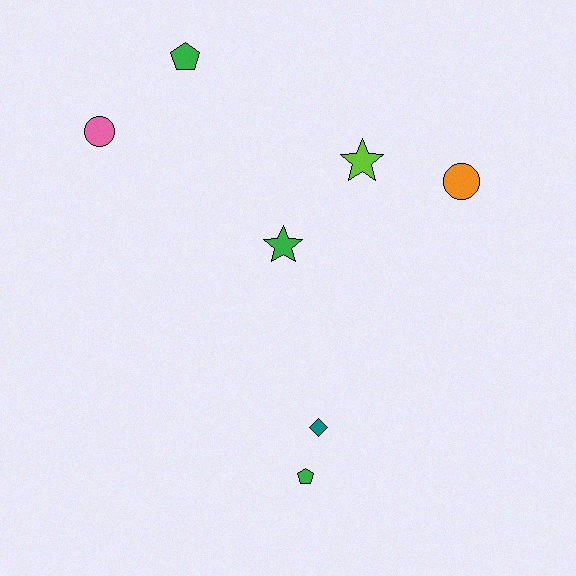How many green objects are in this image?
There are 3 green objects.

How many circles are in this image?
There are 2 circles.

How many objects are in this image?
There are 7 objects.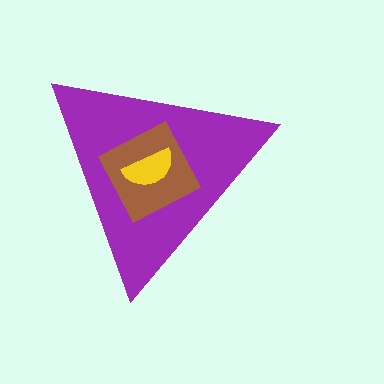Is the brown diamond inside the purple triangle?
Yes.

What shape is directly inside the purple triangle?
The brown diamond.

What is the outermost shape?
The purple triangle.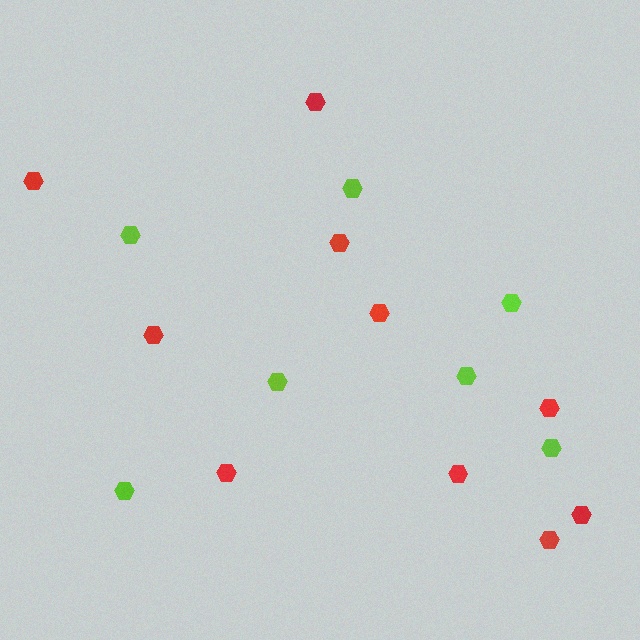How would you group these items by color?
There are 2 groups: one group of lime hexagons (7) and one group of red hexagons (10).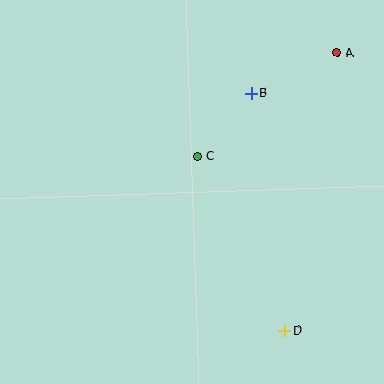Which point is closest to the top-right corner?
Point A is closest to the top-right corner.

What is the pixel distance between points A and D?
The distance between A and D is 283 pixels.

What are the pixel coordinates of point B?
Point B is at (251, 93).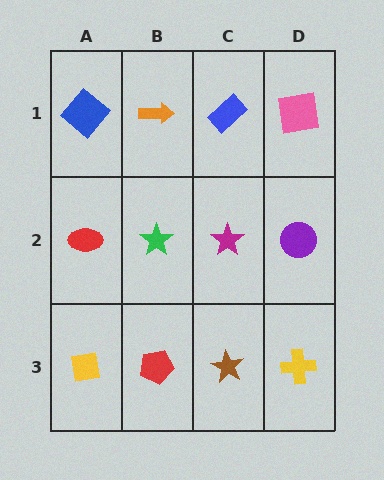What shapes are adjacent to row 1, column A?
A red ellipse (row 2, column A), an orange arrow (row 1, column B).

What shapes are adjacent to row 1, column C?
A magenta star (row 2, column C), an orange arrow (row 1, column B), a pink square (row 1, column D).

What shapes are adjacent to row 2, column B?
An orange arrow (row 1, column B), a red pentagon (row 3, column B), a red ellipse (row 2, column A), a magenta star (row 2, column C).